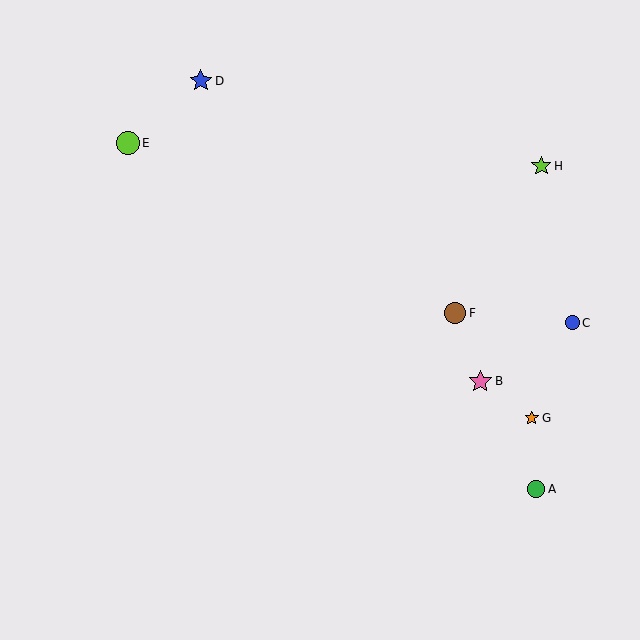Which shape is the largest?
The pink star (labeled B) is the largest.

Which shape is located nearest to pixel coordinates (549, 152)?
The lime star (labeled H) at (541, 166) is nearest to that location.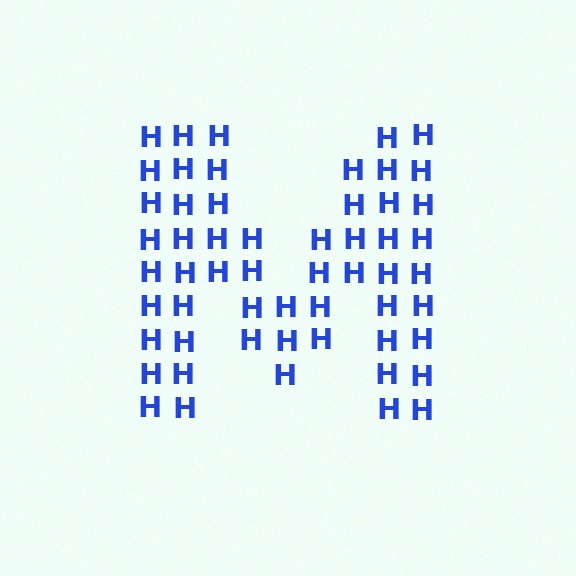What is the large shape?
The large shape is the letter M.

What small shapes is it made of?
It is made of small letter H's.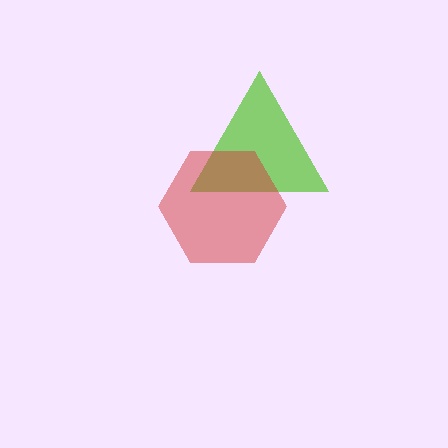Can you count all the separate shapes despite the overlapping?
Yes, there are 2 separate shapes.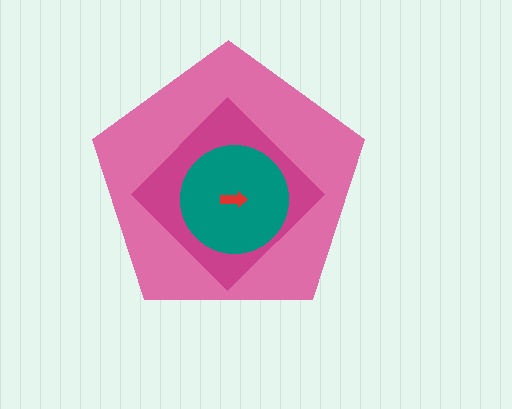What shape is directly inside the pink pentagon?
The magenta diamond.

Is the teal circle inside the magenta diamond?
Yes.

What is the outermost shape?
The pink pentagon.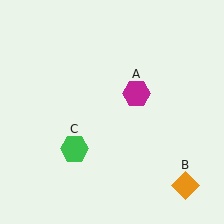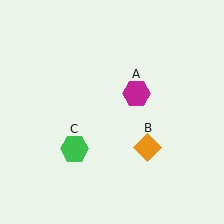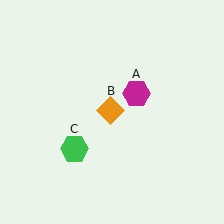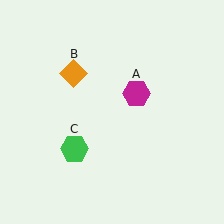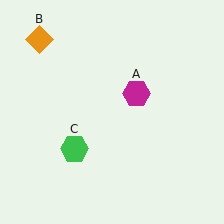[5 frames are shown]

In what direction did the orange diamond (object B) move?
The orange diamond (object B) moved up and to the left.